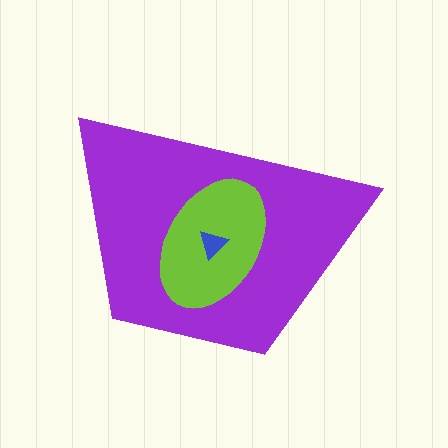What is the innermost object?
The blue triangle.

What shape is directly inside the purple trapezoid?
The lime ellipse.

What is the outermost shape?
The purple trapezoid.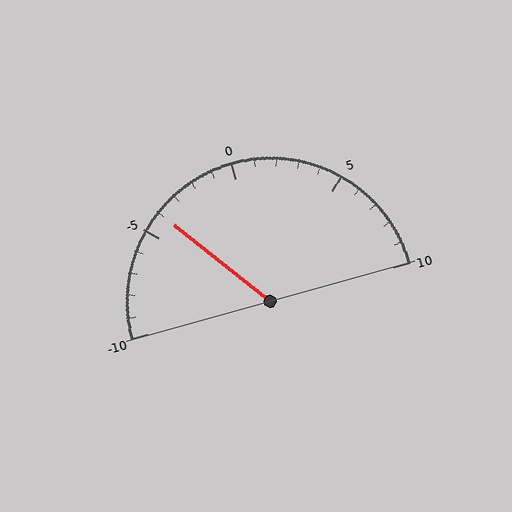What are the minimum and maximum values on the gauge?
The gauge ranges from -10 to 10.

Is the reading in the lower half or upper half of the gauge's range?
The reading is in the lower half of the range (-10 to 10).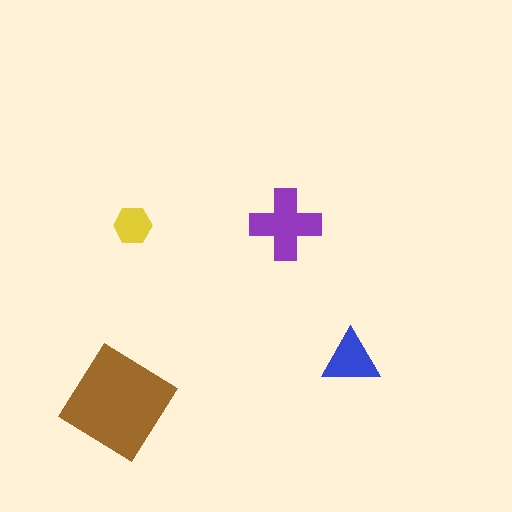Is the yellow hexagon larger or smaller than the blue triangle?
Smaller.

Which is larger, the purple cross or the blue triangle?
The purple cross.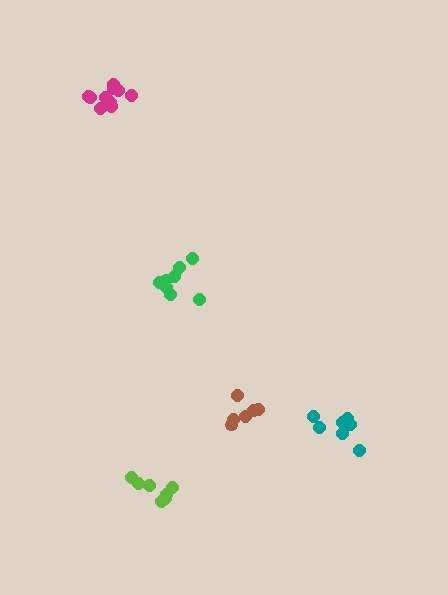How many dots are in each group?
Group 1: 8 dots, Group 2: 7 dots, Group 3: 10 dots, Group 4: 6 dots, Group 5: 7 dots (38 total).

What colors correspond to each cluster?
The clusters are colored: green, teal, magenta, brown, lime.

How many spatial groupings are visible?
There are 5 spatial groupings.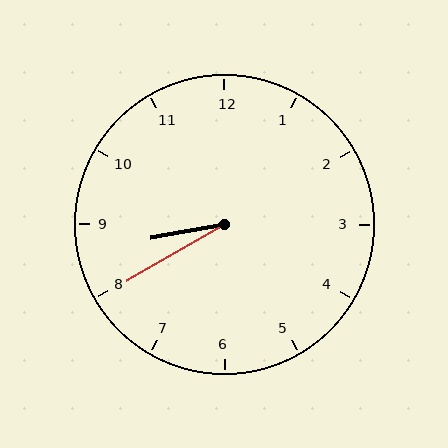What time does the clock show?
8:40.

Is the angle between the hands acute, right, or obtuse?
It is acute.